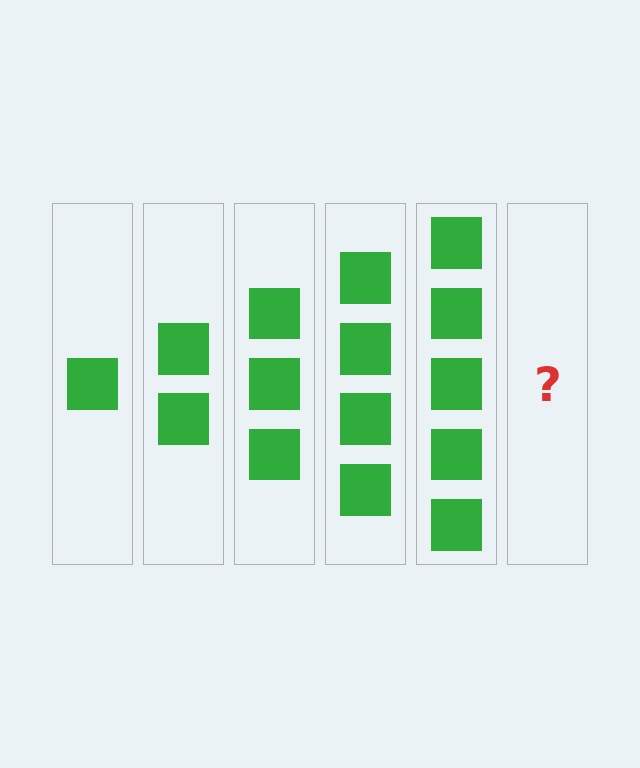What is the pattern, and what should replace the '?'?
The pattern is that each step adds one more square. The '?' should be 6 squares.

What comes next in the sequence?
The next element should be 6 squares.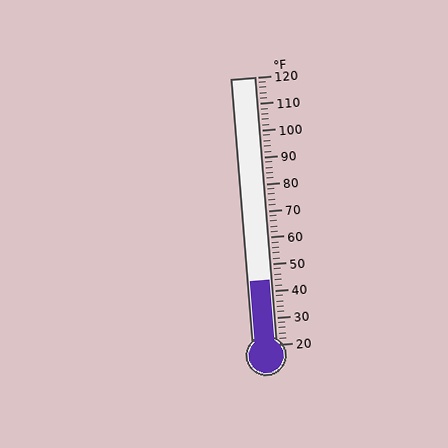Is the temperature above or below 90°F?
The temperature is below 90°F.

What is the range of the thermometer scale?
The thermometer scale ranges from 20°F to 120°F.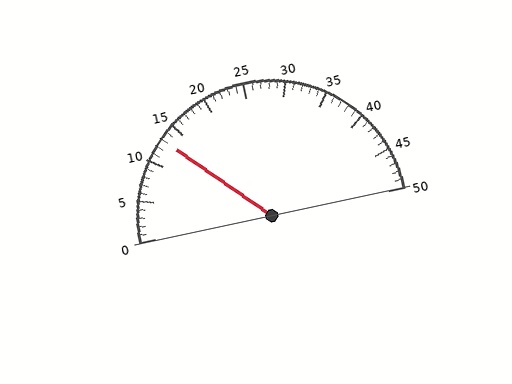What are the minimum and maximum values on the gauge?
The gauge ranges from 0 to 50.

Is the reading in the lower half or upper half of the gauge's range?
The reading is in the lower half of the range (0 to 50).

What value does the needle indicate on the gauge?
The needle indicates approximately 13.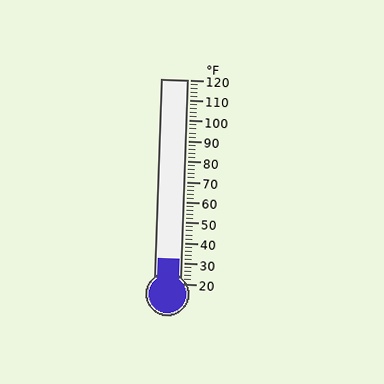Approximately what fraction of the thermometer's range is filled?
The thermometer is filled to approximately 10% of its range.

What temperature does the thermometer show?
The thermometer shows approximately 32°F.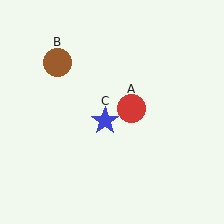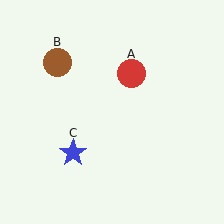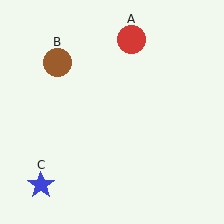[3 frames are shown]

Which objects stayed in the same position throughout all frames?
Brown circle (object B) remained stationary.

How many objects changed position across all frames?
2 objects changed position: red circle (object A), blue star (object C).